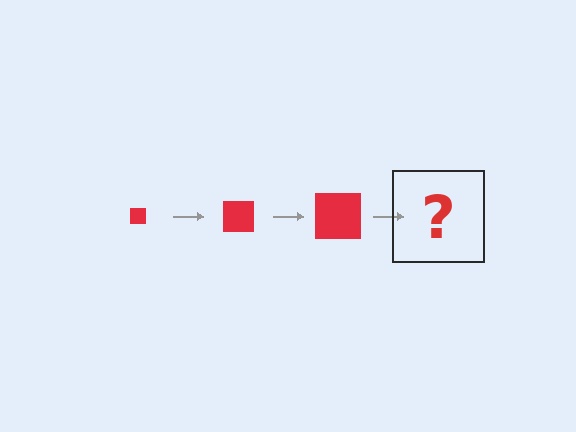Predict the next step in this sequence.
The next step is a red square, larger than the previous one.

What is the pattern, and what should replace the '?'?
The pattern is that the square gets progressively larger each step. The '?' should be a red square, larger than the previous one.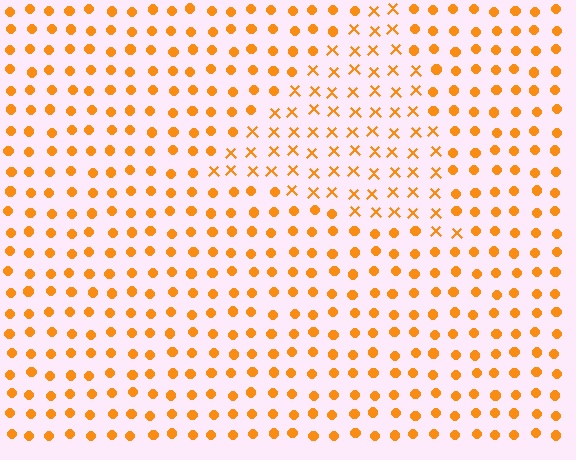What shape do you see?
I see a triangle.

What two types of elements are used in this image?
The image uses X marks inside the triangle region and circles outside it.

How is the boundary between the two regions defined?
The boundary is defined by a change in element shape: X marks inside vs. circles outside. All elements share the same color and spacing.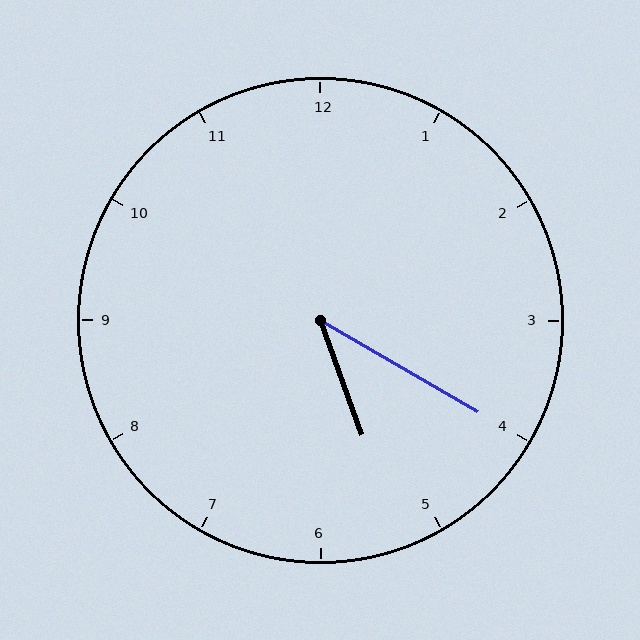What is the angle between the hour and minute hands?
Approximately 40 degrees.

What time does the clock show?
5:20.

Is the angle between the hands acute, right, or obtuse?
It is acute.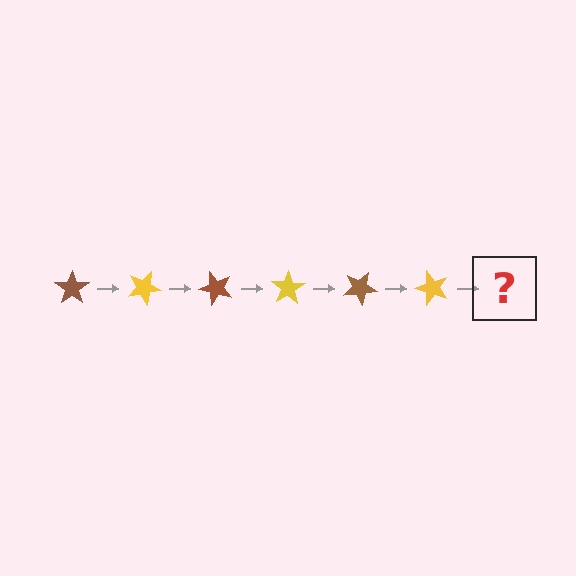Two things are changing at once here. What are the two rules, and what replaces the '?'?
The two rules are that it rotates 25 degrees each step and the color cycles through brown and yellow. The '?' should be a brown star, rotated 150 degrees from the start.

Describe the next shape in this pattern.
It should be a brown star, rotated 150 degrees from the start.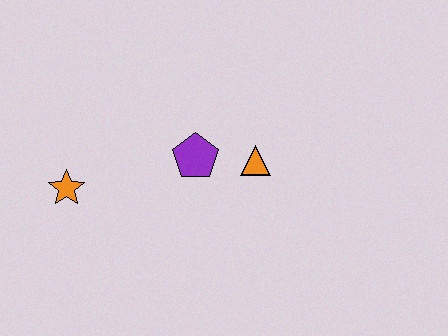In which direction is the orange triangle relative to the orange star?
The orange triangle is to the right of the orange star.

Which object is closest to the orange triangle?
The purple pentagon is closest to the orange triangle.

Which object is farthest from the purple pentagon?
The orange star is farthest from the purple pentagon.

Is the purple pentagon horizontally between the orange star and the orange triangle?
Yes